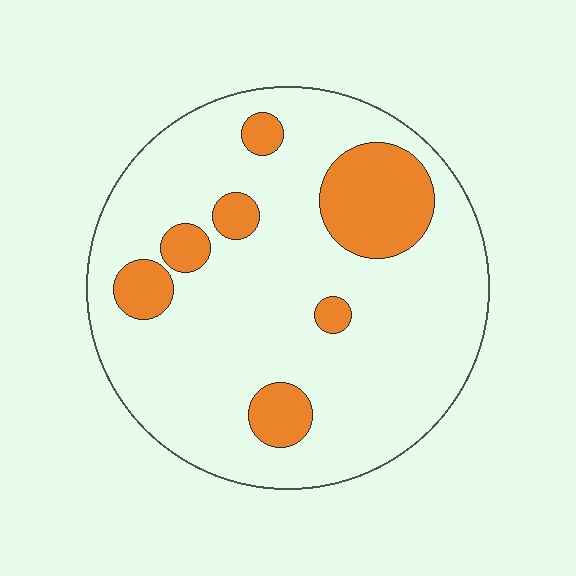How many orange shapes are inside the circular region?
7.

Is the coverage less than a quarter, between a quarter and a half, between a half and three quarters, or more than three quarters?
Less than a quarter.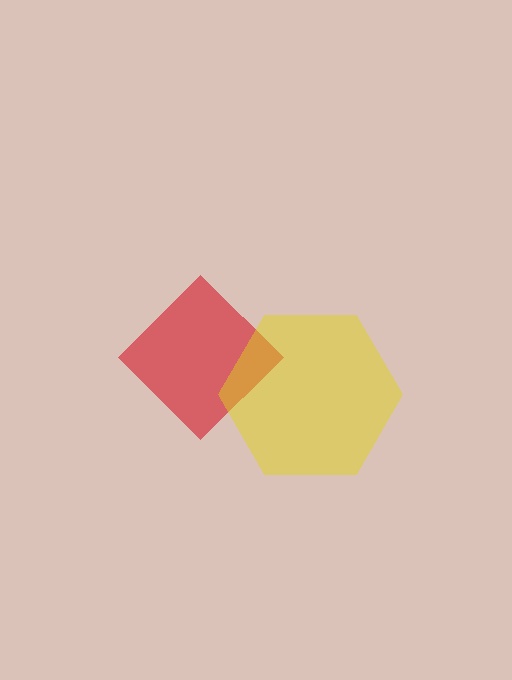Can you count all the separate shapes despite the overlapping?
Yes, there are 2 separate shapes.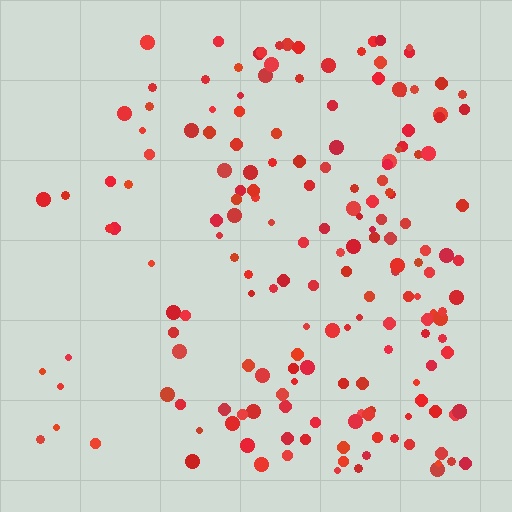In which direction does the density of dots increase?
From left to right, with the right side densest.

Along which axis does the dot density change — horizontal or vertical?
Horizontal.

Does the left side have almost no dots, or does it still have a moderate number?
Still a moderate number, just noticeably fewer than the right.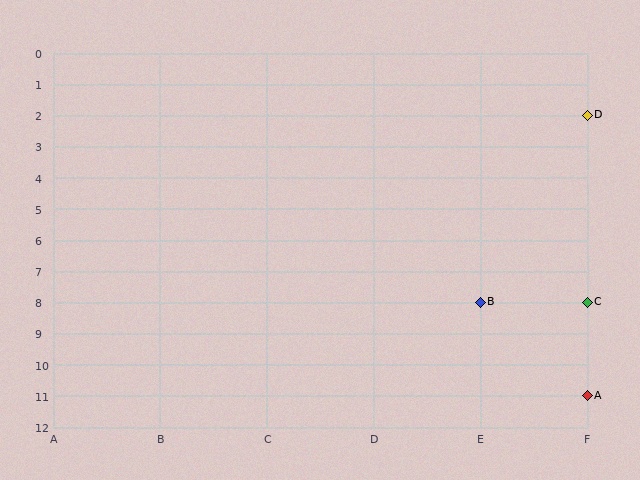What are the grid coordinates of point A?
Point A is at grid coordinates (F, 11).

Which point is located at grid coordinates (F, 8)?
Point C is at (F, 8).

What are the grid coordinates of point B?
Point B is at grid coordinates (E, 8).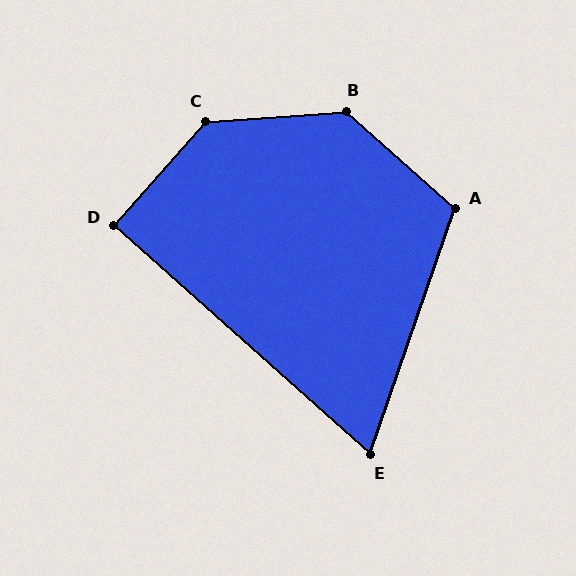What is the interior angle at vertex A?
Approximately 112 degrees (obtuse).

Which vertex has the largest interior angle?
C, at approximately 136 degrees.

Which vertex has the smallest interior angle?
E, at approximately 67 degrees.